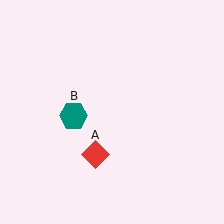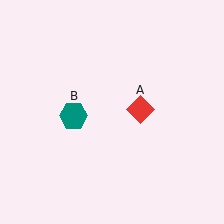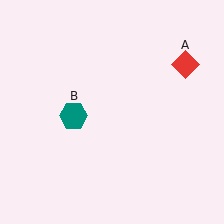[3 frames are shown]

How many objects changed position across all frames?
1 object changed position: red diamond (object A).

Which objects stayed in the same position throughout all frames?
Teal hexagon (object B) remained stationary.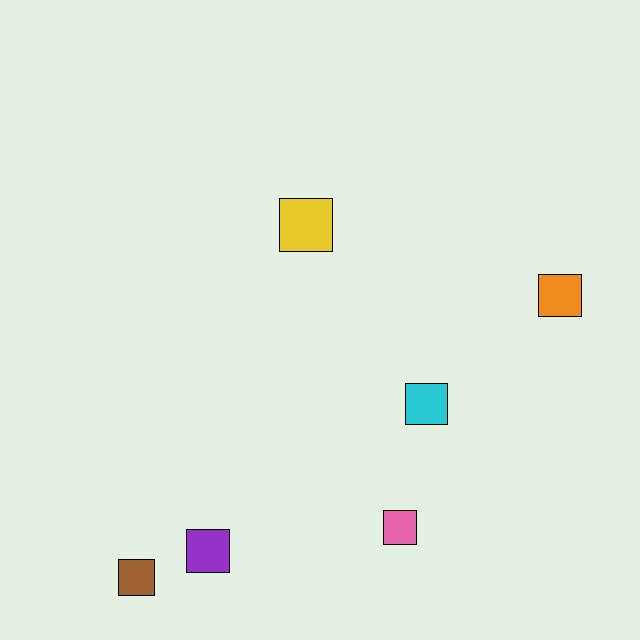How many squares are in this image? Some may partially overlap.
There are 6 squares.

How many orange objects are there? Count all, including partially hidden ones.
There is 1 orange object.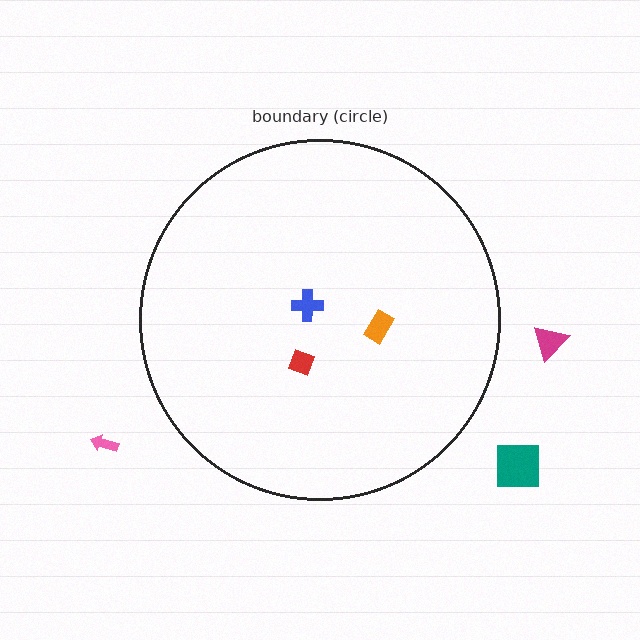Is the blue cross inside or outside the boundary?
Inside.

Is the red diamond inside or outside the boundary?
Inside.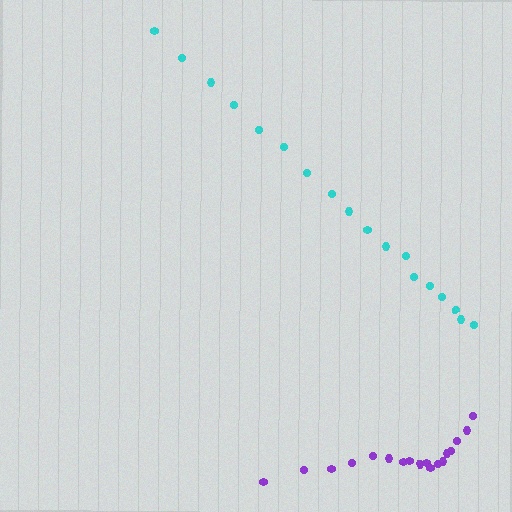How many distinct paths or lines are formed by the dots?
There are 2 distinct paths.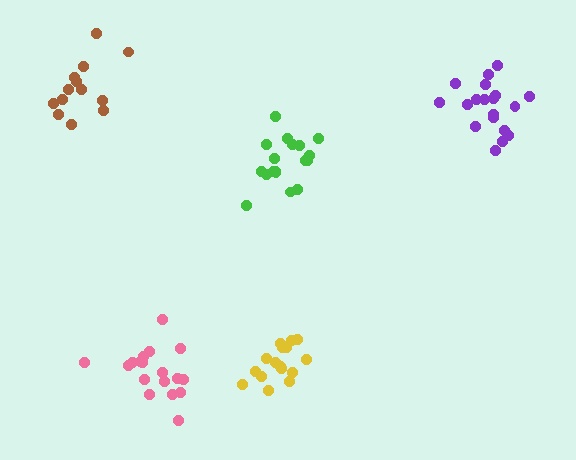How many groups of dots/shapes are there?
There are 5 groups.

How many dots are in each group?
Group 1: 18 dots, Group 2: 18 dots, Group 3: 19 dots, Group 4: 16 dots, Group 5: 13 dots (84 total).